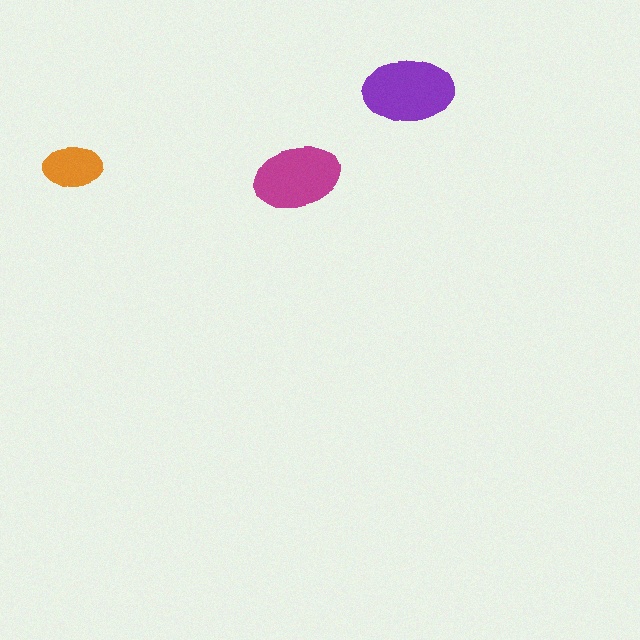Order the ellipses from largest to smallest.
the purple one, the magenta one, the orange one.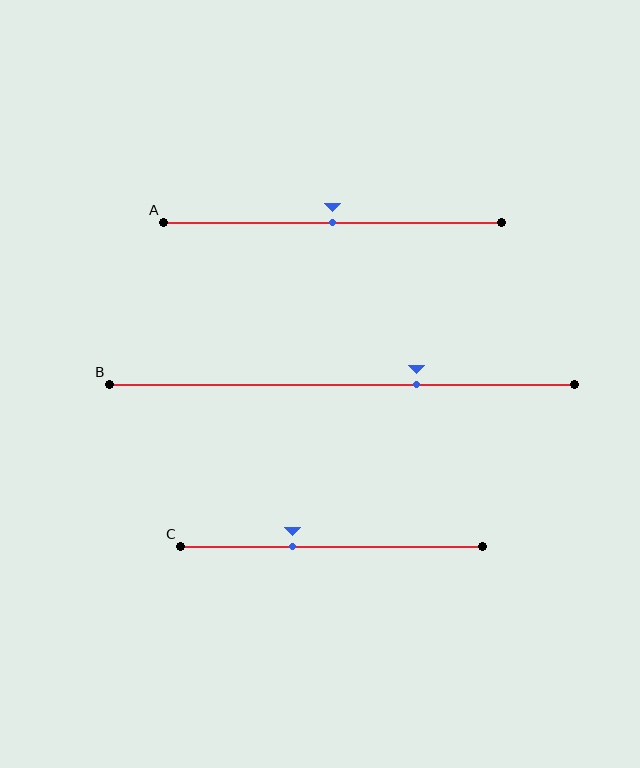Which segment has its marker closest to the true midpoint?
Segment A has its marker closest to the true midpoint.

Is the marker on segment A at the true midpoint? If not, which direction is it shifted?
Yes, the marker on segment A is at the true midpoint.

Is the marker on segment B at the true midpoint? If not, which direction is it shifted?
No, the marker on segment B is shifted to the right by about 16% of the segment length.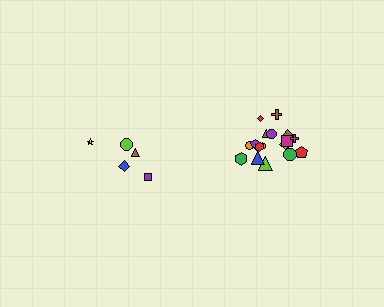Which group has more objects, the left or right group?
The right group.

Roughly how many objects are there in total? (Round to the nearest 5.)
Roughly 25 objects in total.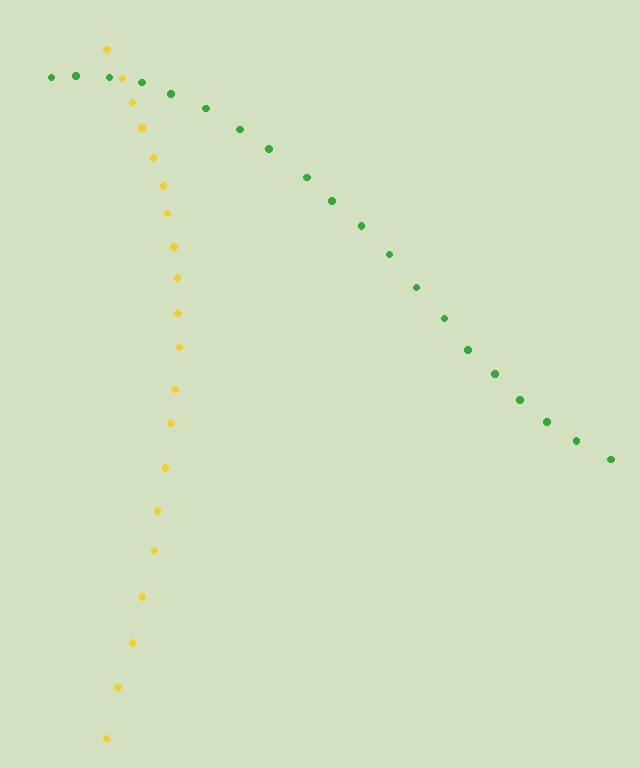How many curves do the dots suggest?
There are 2 distinct paths.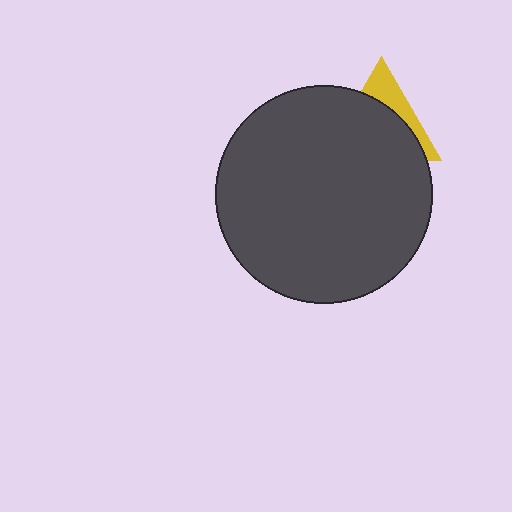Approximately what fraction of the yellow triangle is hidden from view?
Roughly 70% of the yellow triangle is hidden behind the dark gray circle.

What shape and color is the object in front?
The object in front is a dark gray circle.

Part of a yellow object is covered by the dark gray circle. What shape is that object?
It is a triangle.